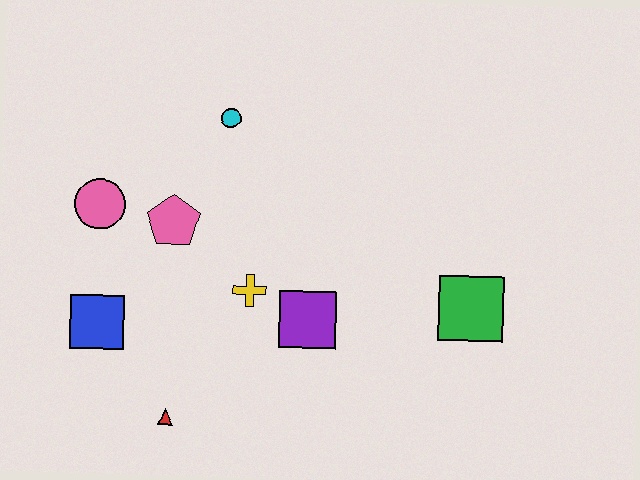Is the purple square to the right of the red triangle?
Yes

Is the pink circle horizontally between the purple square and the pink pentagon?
No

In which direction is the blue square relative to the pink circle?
The blue square is below the pink circle.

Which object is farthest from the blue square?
The green square is farthest from the blue square.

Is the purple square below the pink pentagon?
Yes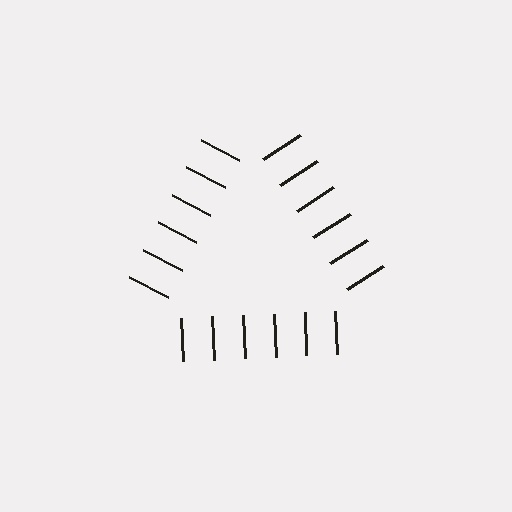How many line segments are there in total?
18 — 6 along each of the 3 edges.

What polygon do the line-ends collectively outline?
An illusory triangle — the line segments terminate on its edges but no continuous stroke is drawn.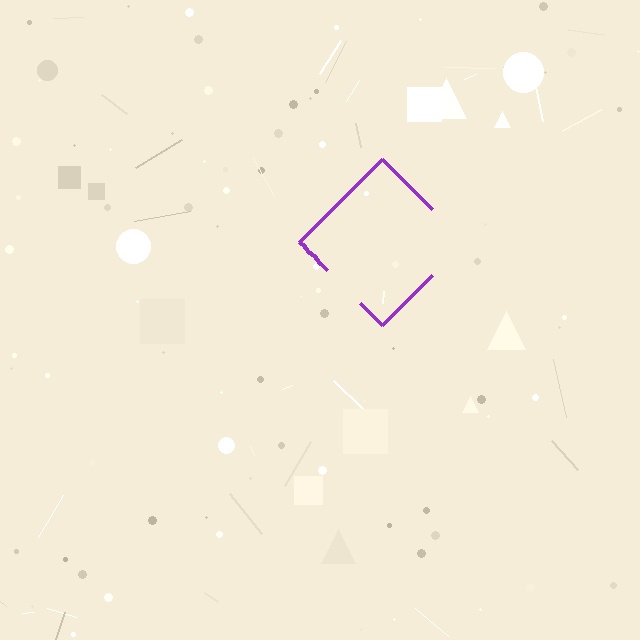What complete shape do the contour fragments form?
The contour fragments form a diamond.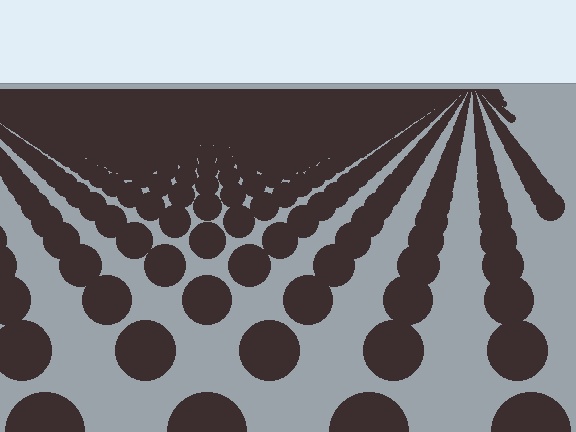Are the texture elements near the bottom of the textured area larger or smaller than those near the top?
Larger. Near the bottom, elements are closer to the viewer and appear at a bigger on-screen size.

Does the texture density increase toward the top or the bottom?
Density increases toward the top.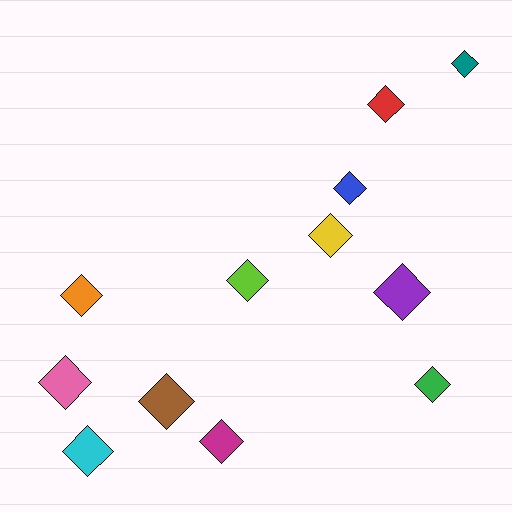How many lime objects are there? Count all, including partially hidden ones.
There is 1 lime object.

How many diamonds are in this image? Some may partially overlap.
There are 12 diamonds.